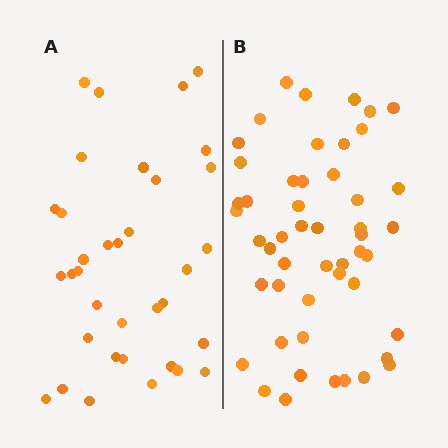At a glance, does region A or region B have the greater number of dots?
Region B (the right region) has more dots.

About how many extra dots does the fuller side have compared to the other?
Region B has approximately 15 more dots than region A.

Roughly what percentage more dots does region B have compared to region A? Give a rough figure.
About 45% more.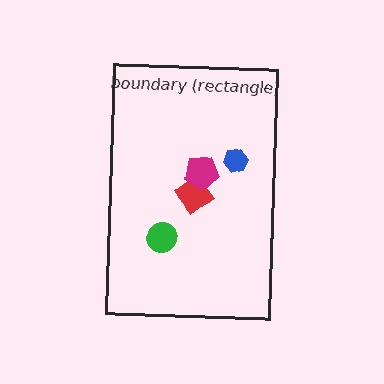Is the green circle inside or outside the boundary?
Inside.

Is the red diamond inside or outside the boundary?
Inside.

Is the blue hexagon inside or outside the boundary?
Inside.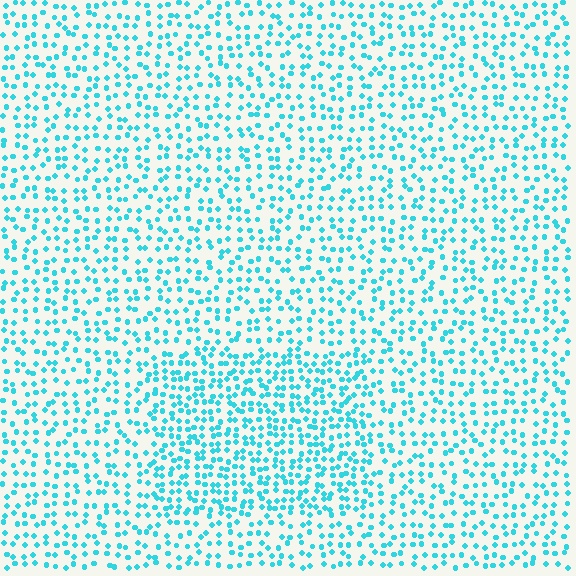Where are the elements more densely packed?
The elements are more densely packed inside the rectangle boundary.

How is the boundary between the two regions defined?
The boundary is defined by a change in element density (approximately 1.6x ratio). All elements are the same color, size, and shape.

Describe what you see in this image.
The image contains small cyan elements arranged at two different densities. A rectangle-shaped region is visible where the elements are more densely packed than the surrounding area.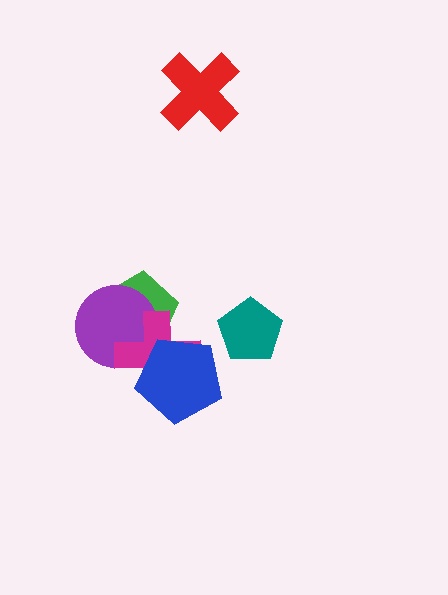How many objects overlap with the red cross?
0 objects overlap with the red cross.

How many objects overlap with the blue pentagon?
1 object overlaps with the blue pentagon.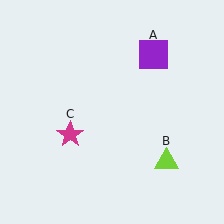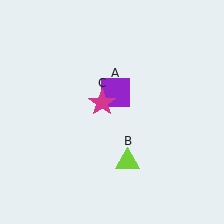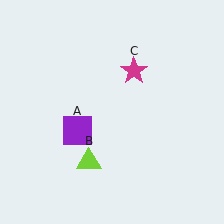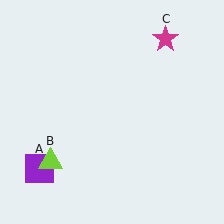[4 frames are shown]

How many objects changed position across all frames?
3 objects changed position: purple square (object A), lime triangle (object B), magenta star (object C).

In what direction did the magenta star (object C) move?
The magenta star (object C) moved up and to the right.